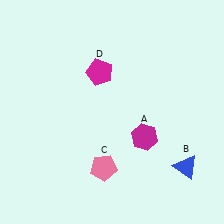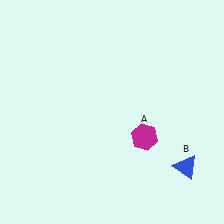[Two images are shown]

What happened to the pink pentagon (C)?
The pink pentagon (C) was removed in Image 2. It was in the bottom-left area of Image 1.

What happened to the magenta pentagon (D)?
The magenta pentagon (D) was removed in Image 2. It was in the top-left area of Image 1.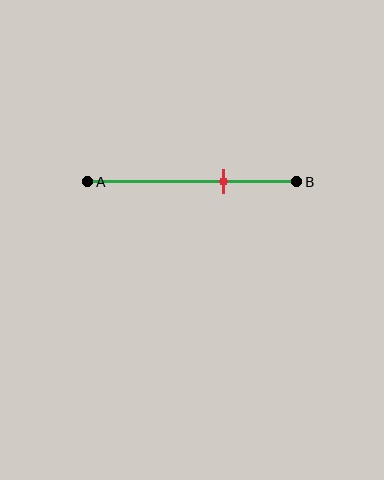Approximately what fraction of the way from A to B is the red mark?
The red mark is approximately 65% of the way from A to B.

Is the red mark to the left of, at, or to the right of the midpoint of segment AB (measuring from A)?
The red mark is to the right of the midpoint of segment AB.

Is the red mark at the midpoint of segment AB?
No, the mark is at about 65% from A, not at the 50% midpoint.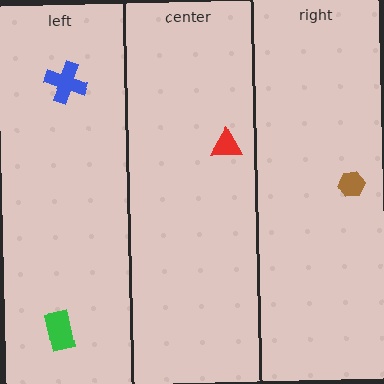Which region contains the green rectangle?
The left region.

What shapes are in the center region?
The red triangle.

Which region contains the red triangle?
The center region.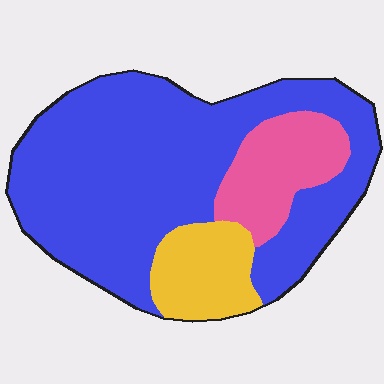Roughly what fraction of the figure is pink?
Pink takes up about one sixth (1/6) of the figure.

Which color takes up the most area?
Blue, at roughly 70%.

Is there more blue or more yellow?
Blue.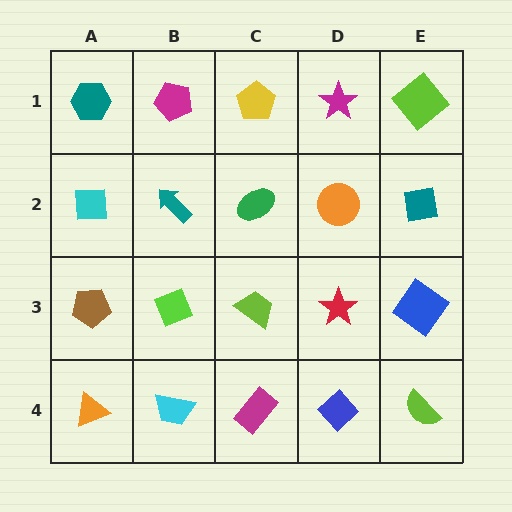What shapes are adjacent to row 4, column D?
A red star (row 3, column D), a magenta rectangle (row 4, column C), a lime semicircle (row 4, column E).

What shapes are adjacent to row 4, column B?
A lime diamond (row 3, column B), an orange triangle (row 4, column A), a magenta rectangle (row 4, column C).